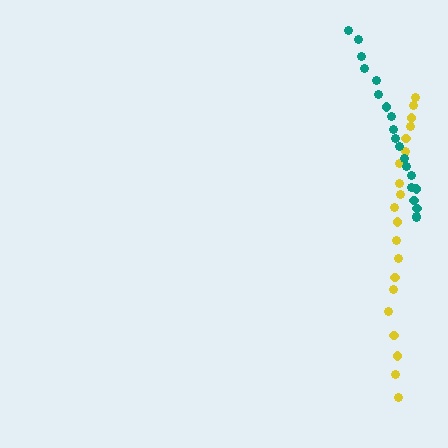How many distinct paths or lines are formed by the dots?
There are 2 distinct paths.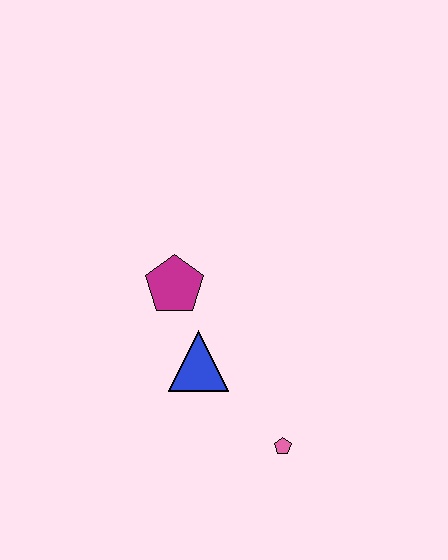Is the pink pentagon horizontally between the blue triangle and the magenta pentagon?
No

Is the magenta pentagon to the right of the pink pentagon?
No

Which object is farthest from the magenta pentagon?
The pink pentagon is farthest from the magenta pentagon.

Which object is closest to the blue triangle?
The magenta pentagon is closest to the blue triangle.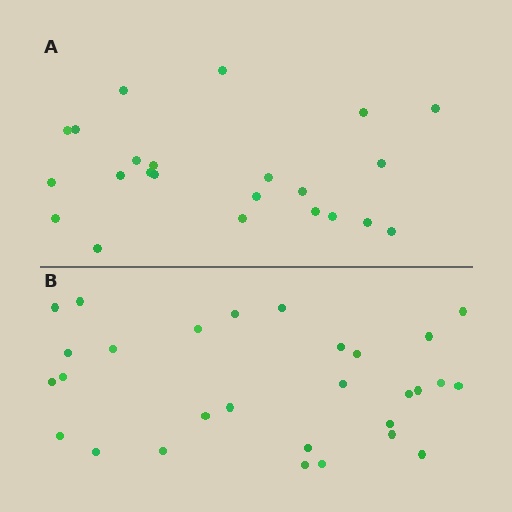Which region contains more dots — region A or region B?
Region B (the bottom region) has more dots.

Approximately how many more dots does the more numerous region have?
Region B has about 6 more dots than region A.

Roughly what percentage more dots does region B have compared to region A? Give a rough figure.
About 25% more.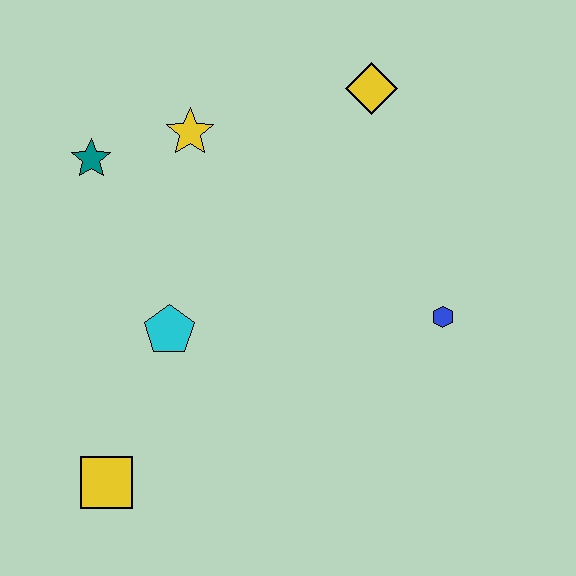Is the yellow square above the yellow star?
No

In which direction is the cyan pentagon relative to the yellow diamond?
The cyan pentagon is below the yellow diamond.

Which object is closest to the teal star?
The yellow star is closest to the teal star.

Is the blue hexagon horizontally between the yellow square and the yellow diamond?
No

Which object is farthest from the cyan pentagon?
The yellow diamond is farthest from the cyan pentagon.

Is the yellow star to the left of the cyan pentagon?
No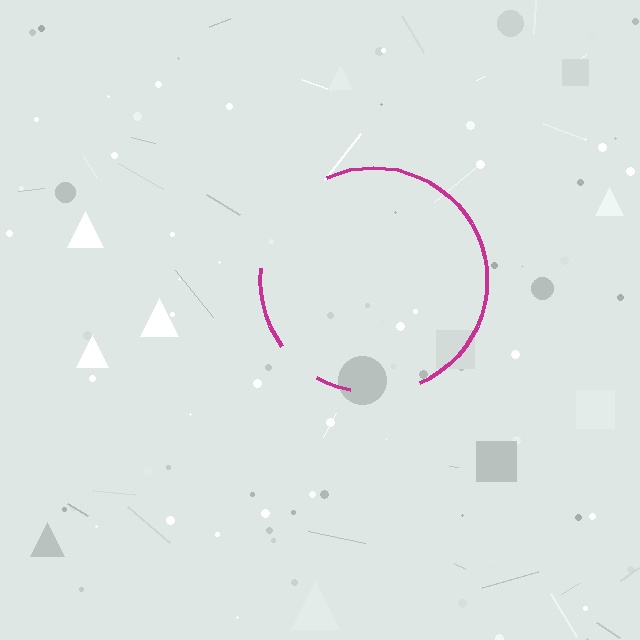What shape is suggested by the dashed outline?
The dashed outline suggests a circle.